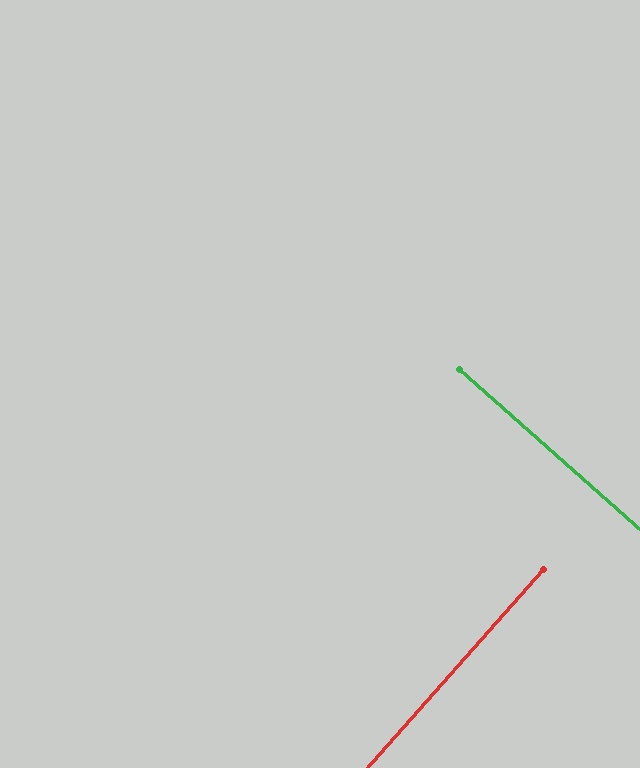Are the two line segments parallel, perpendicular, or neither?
Perpendicular — they meet at approximately 90°.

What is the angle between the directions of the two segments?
Approximately 90 degrees.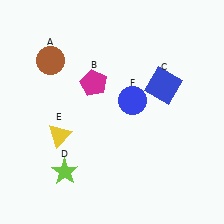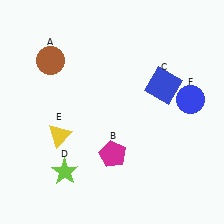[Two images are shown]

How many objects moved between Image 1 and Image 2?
2 objects moved between the two images.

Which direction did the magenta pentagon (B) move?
The magenta pentagon (B) moved down.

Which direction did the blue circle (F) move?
The blue circle (F) moved right.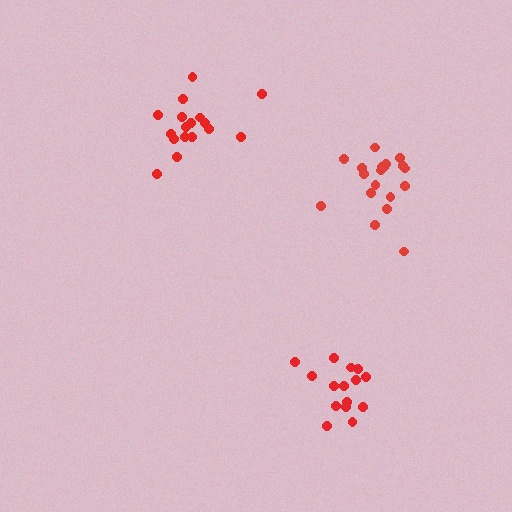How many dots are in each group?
Group 1: 19 dots, Group 2: 15 dots, Group 3: 17 dots (51 total).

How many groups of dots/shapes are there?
There are 3 groups.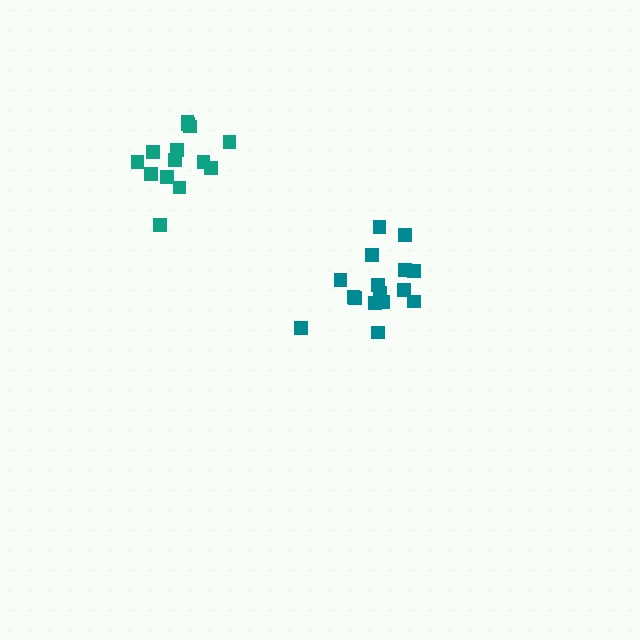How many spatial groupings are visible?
There are 2 spatial groupings.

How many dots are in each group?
Group 1: 16 dots, Group 2: 14 dots (30 total).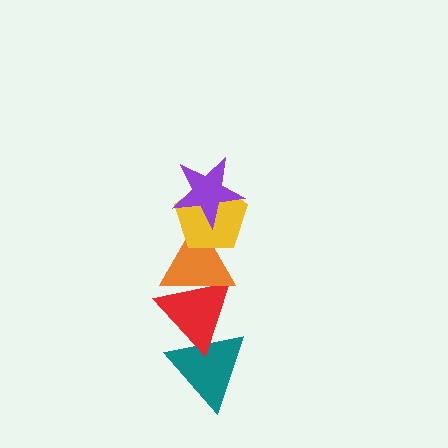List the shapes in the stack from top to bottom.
From top to bottom: the purple star, the yellow pentagon, the orange triangle, the red triangle, the teal triangle.